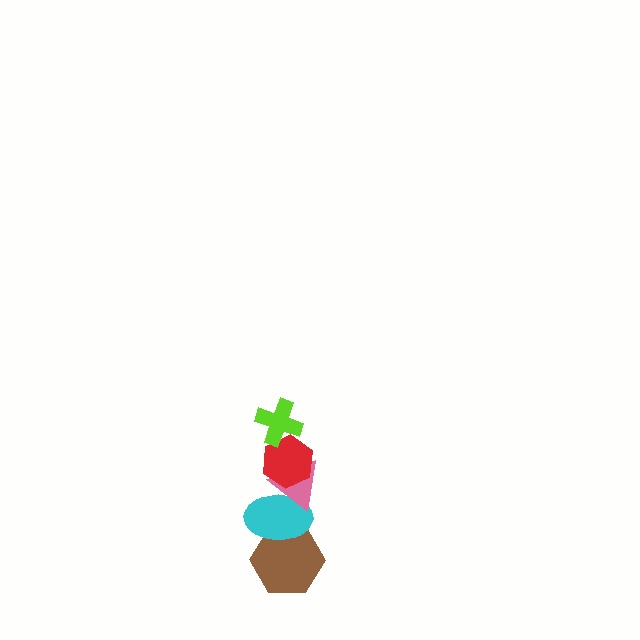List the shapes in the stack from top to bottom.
From top to bottom: the lime cross, the red hexagon, the pink triangle, the cyan ellipse, the brown hexagon.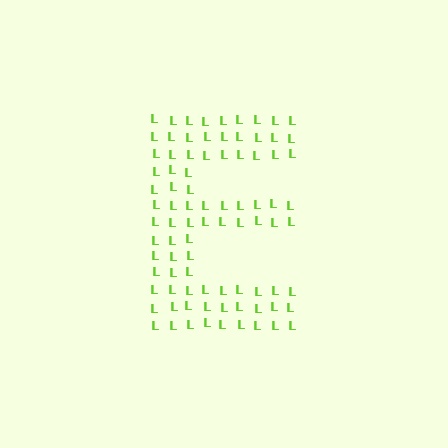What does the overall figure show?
The overall figure shows the letter E.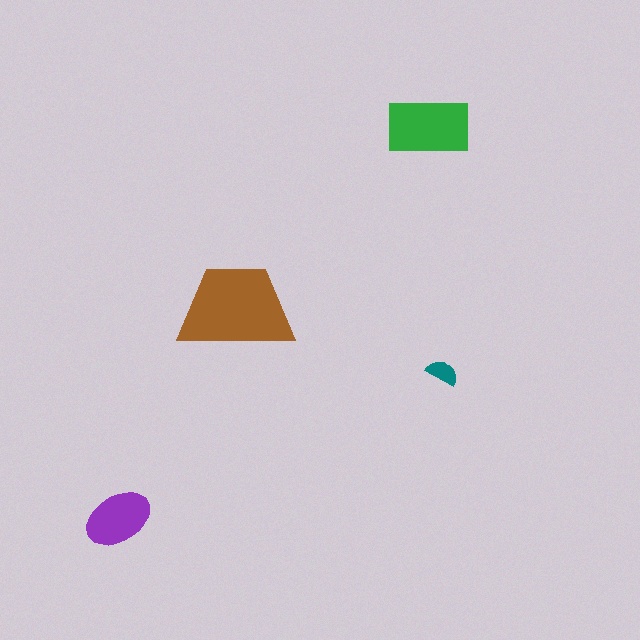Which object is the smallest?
The teal semicircle.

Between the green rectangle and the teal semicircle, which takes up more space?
The green rectangle.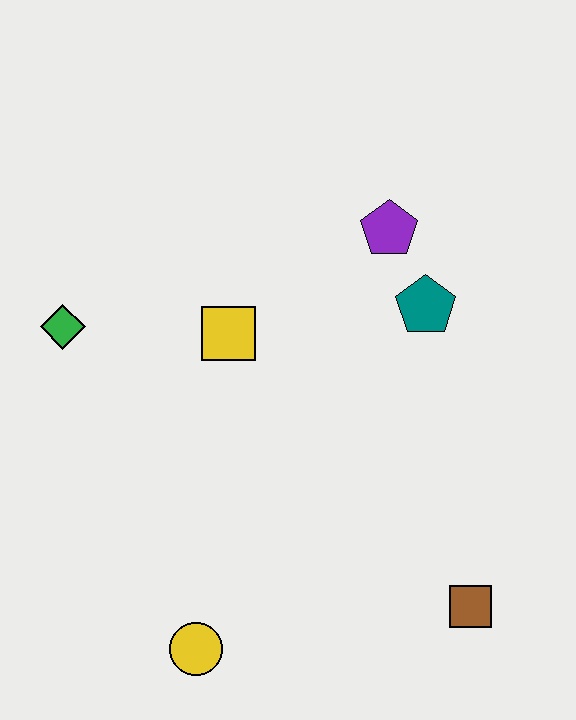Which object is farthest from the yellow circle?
The purple pentagon is farthest from the yellow circle.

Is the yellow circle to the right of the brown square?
No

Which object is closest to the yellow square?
The green diamond is closest to the yellow square.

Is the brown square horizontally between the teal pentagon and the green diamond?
No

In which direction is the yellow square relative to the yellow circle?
The yellow square is above the yellow circle.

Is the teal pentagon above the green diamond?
Yes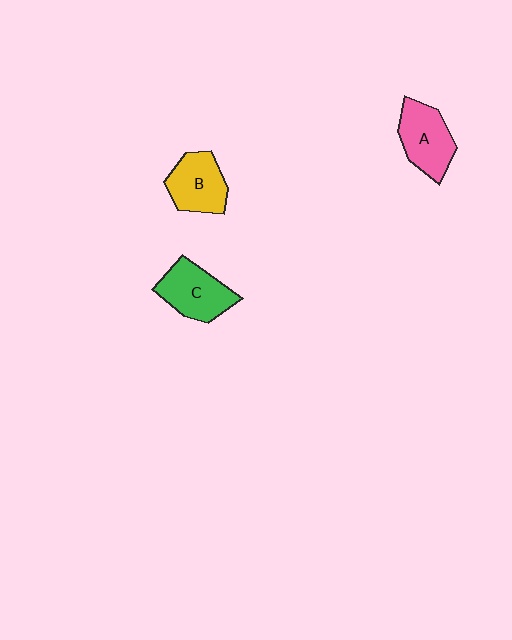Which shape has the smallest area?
Shape B (yellow).